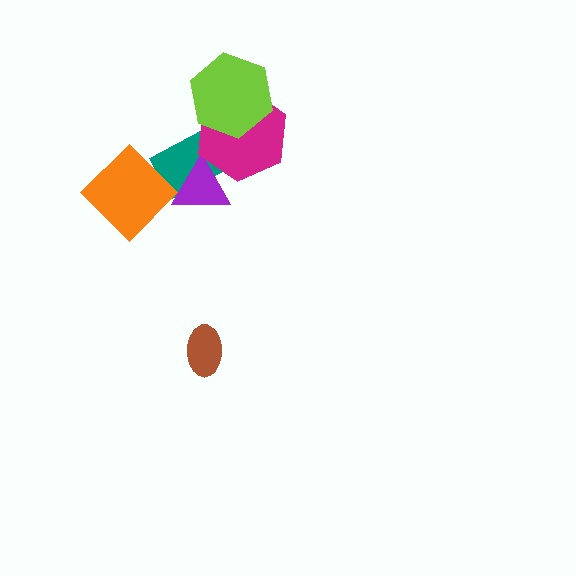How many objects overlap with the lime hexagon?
1 object overlaps with the lime hexagon.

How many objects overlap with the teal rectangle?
3 objects overlap with the teal rectangle.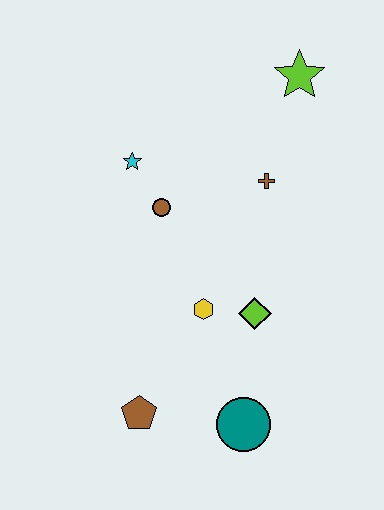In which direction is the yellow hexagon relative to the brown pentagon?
The yellow hexagon is above the brown pentagon.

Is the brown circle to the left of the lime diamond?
Yes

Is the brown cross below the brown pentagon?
No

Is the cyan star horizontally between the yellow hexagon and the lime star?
No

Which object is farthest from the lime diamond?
The lime star is farthest from the lime diamond.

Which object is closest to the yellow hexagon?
The lime diamond is closest to the yellow hexagon.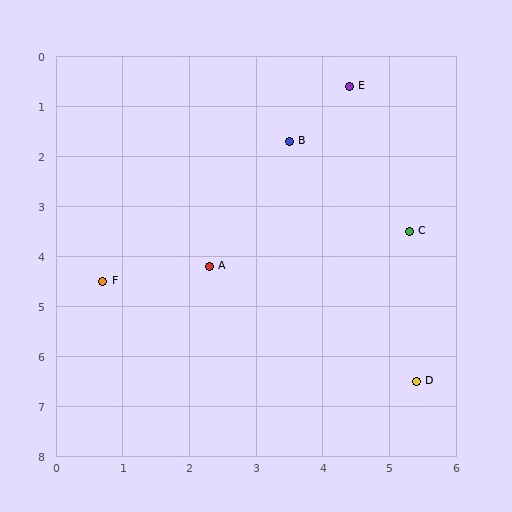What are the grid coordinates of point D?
Point D is at approximately (5.4, 6.5).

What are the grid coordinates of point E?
Point E is at approximately (4.4, 0.6).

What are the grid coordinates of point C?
Point C is at approximately (5.3, 3.5).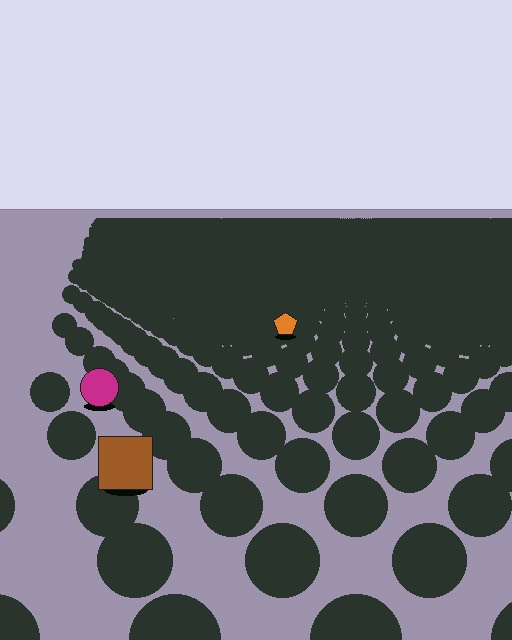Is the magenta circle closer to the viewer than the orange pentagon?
Yes. The magenta circle is closer — you can tell from the texture gradient: the ground texture is coarser near it.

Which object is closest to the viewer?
The brown square is closest. The texture marks near it are larger and more spread out.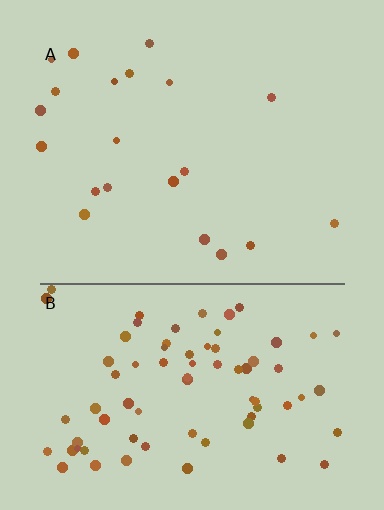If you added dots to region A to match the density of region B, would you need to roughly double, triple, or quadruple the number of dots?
Approximately quadruple.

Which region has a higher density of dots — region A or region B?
B (the bottom).